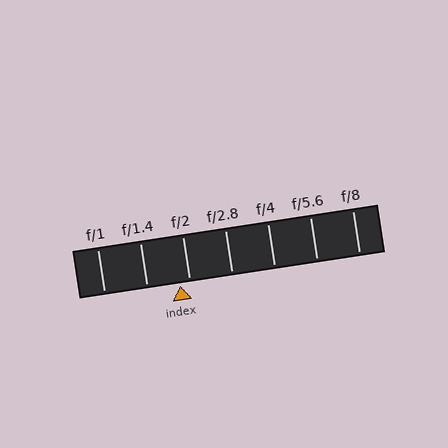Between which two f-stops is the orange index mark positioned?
The index mark is between f/1.4 and f/2.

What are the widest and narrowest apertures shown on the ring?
The widest aperture shown is f/1 and the narrowest is f/8.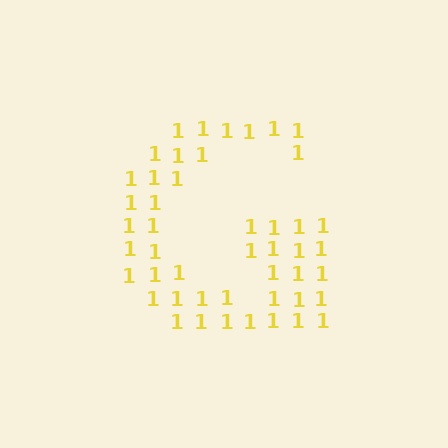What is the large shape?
The large shape is the letter G.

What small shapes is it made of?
It is made of small digit 1's.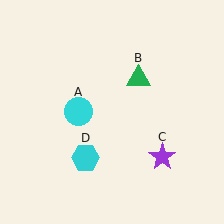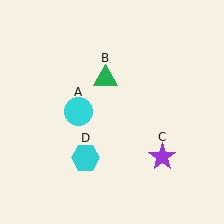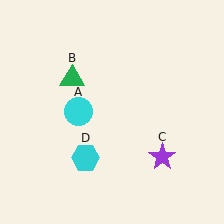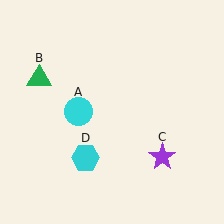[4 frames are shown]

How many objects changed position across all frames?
1 object changed position: green triangle (object B).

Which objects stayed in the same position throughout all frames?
Cyan circle (object A) and purple star (object C) and cyan hexagon (object D) remained stationary.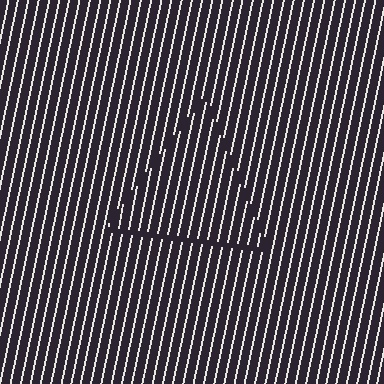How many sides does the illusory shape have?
3 sides — the line-ends trace a triangle.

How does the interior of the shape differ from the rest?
The interior of the shape contains the same grating, shifted by half a period — the contour is defined by the phase discontinuity where line-ends from the inner and outer gratings abut.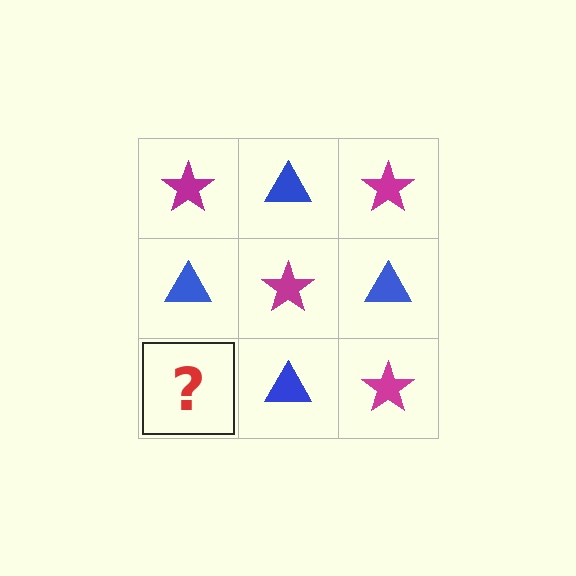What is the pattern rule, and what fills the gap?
The rule is that it alternates magenta star and blue triangle in a checkerboard pattern. The gap should be filled with a magenta star.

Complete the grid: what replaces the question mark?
The question mark should be replaced with a magenta star.